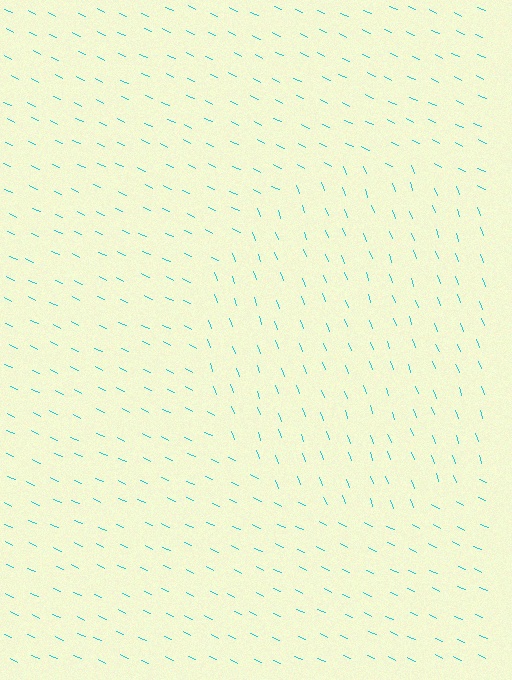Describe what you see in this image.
The image is filled with small cyan line segments. A circle region in the image has lines oriented differently from the surrounding lines, creating a visible texture boundary.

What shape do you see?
I see a circle.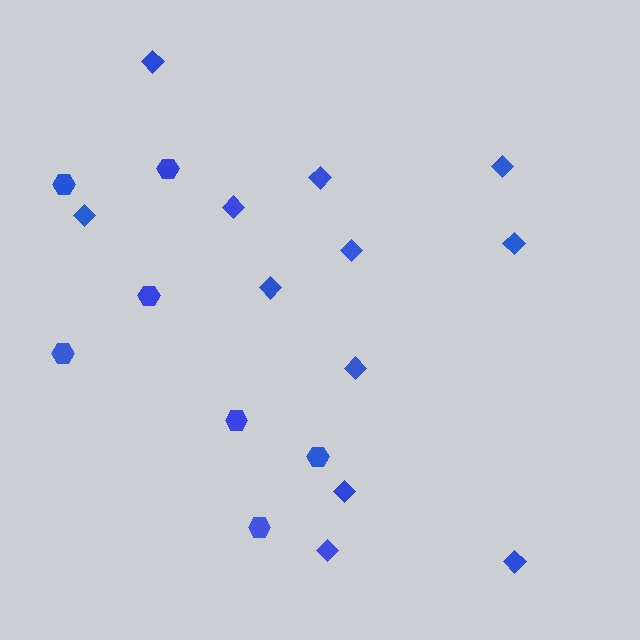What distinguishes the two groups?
There are 2 groups: one group of diamonds (12) and one group of hexagons (7).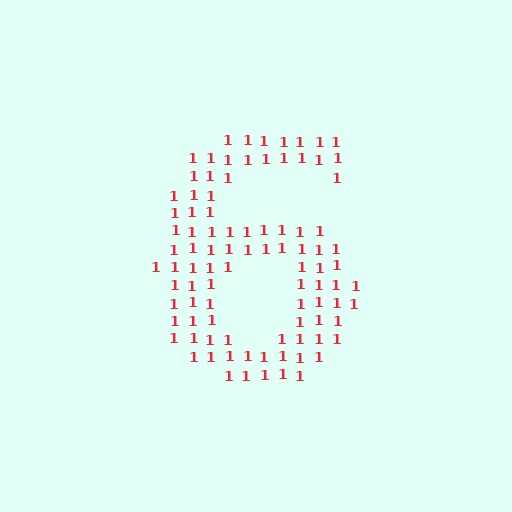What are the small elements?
The small elements are digit 1's.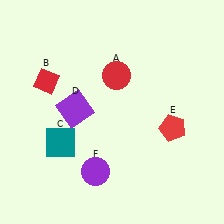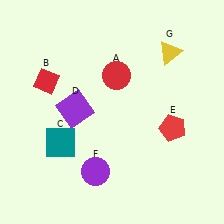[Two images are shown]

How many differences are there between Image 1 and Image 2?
There is 1 difference between the two images.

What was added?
A yellow triangle (G) was added in Image 2.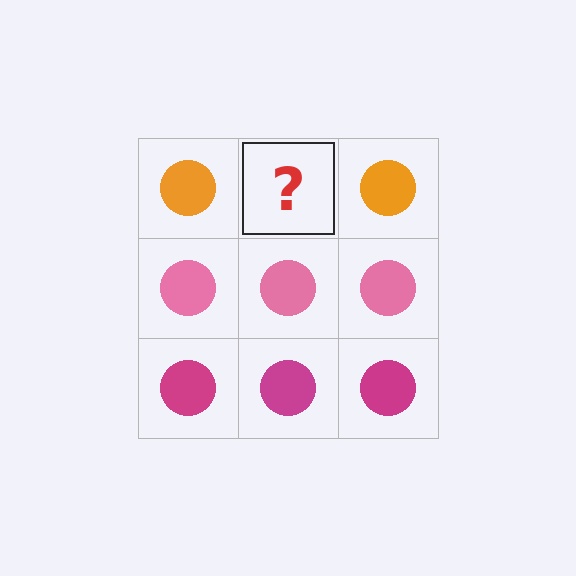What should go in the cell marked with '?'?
The missing cell should contain an orange circle.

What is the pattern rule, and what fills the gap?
The rule is that each row has a consistent color. The gap should be filled with an orange circle.